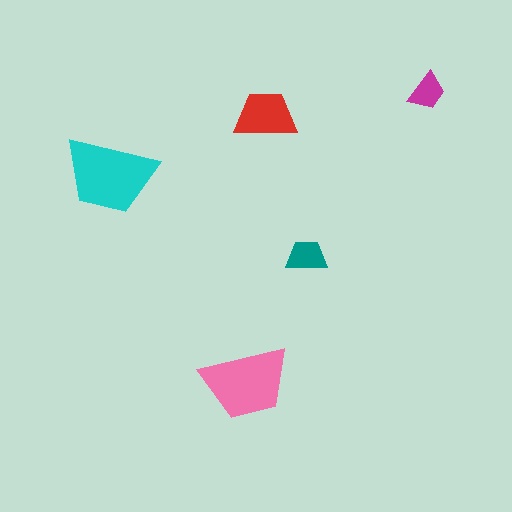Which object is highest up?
The magenta trapezoid is topmost.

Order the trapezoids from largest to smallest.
the cyan one, the pink one, the red one, the teal one, the magenta one.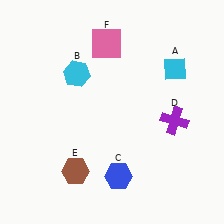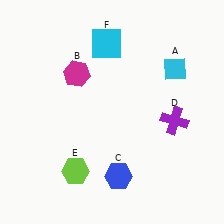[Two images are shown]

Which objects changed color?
B changed from cyan to magenta. E changed from brown to lime. F changed from pink to cyan.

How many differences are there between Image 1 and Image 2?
There are 3 differences between the two images.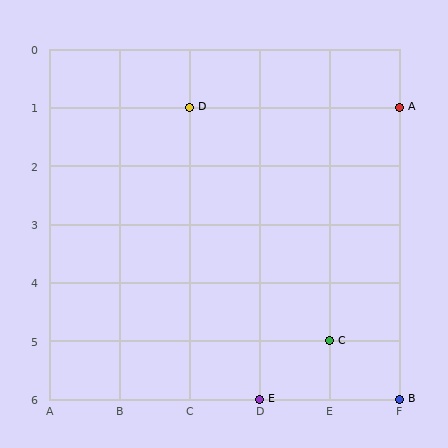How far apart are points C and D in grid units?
Points C and D are 2 columns and 4 rows apart (about 4.5 grid units diagonally).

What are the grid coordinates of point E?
Point E is at grid coordinates (D, 6).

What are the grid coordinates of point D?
Point D is at grid coordinates (C, 1).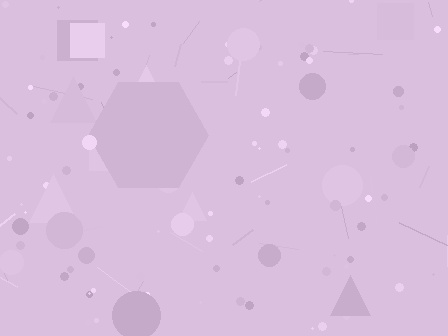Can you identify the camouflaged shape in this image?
The camouflaged shape is a hexagon.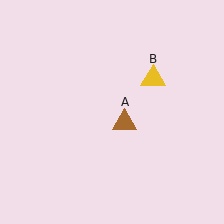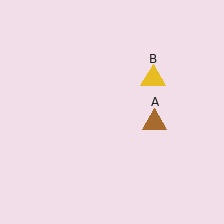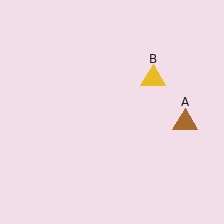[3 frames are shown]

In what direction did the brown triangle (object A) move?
The brown triangle (object A) moved right.